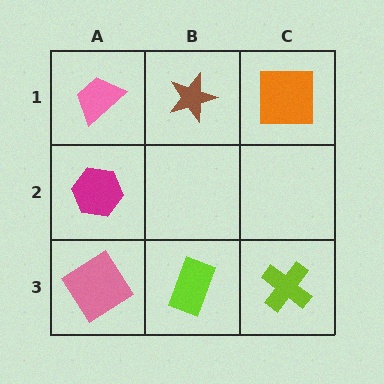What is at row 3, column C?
A lime cross.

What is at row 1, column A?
A pink trapezoid.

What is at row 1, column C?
An orange square.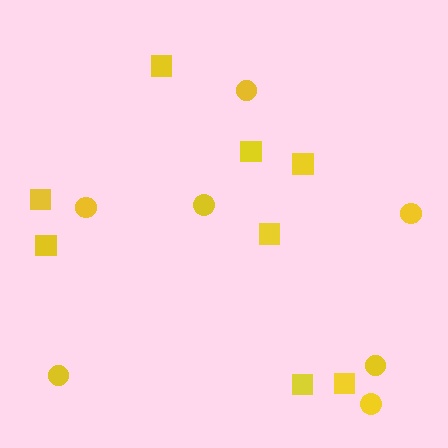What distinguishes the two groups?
There are 2 groups: one group of squares (8) and one group of circles (7).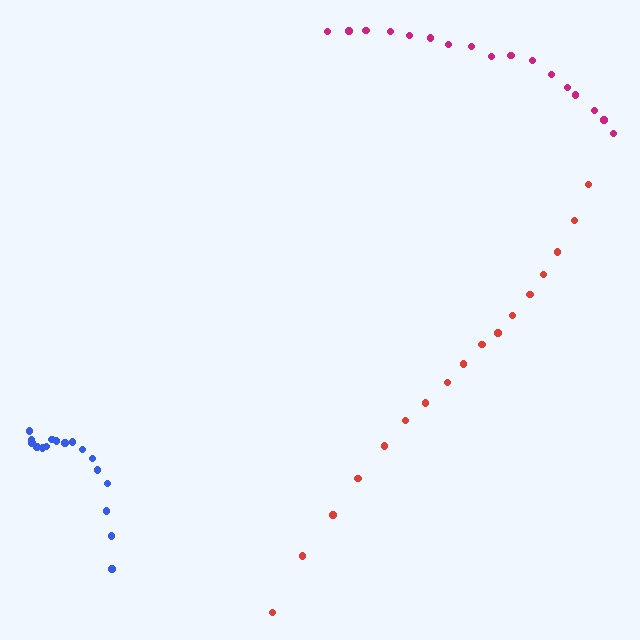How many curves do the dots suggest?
There are 3 distinct paths.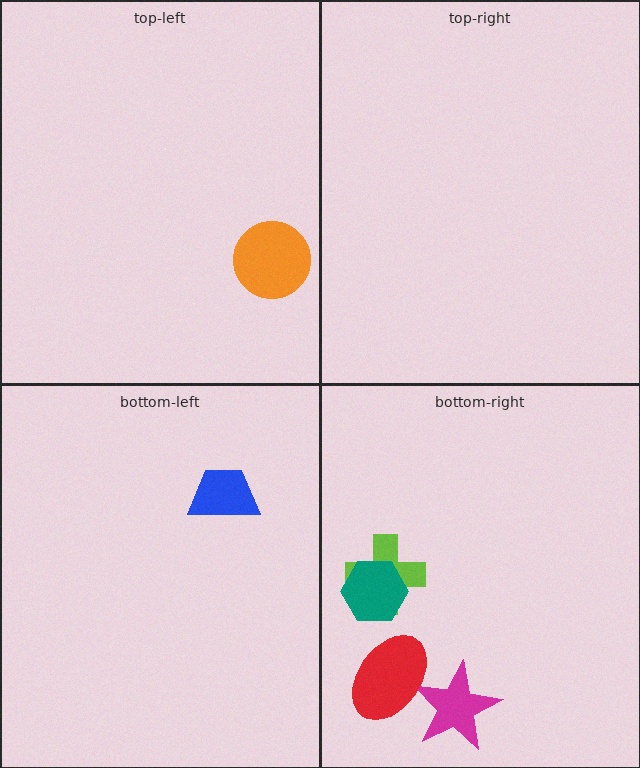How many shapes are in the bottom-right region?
4.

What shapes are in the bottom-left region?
The blue trapezoid.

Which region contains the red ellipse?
The bottom-right region.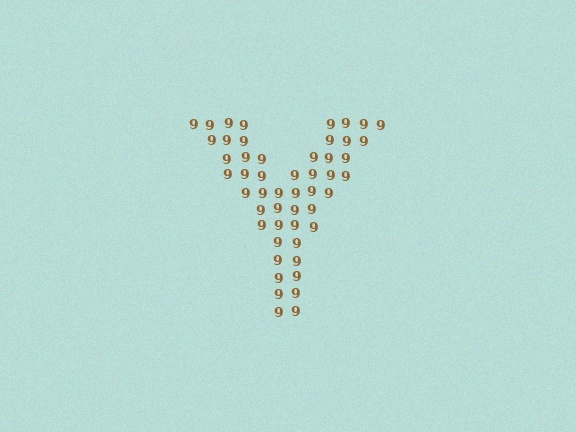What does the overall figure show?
The overall figure shows the letter Y.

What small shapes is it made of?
It is made of small digit 9's.